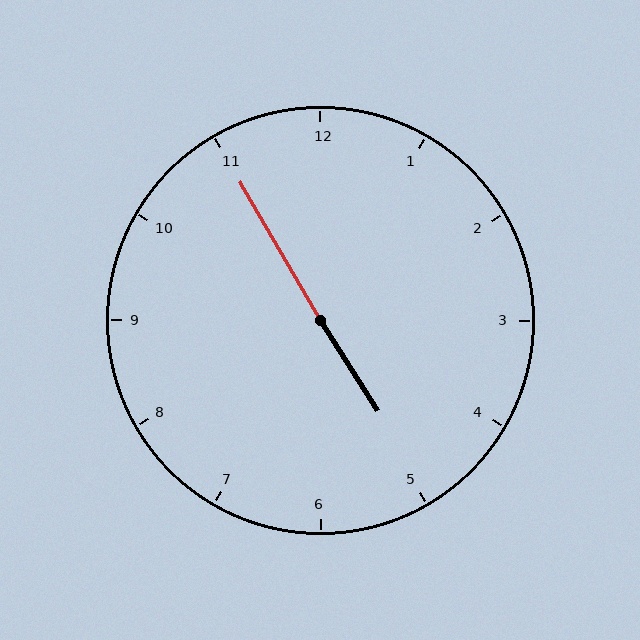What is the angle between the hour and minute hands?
Approximately 178 degrees.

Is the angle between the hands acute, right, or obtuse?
It is obtuse.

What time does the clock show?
4:55.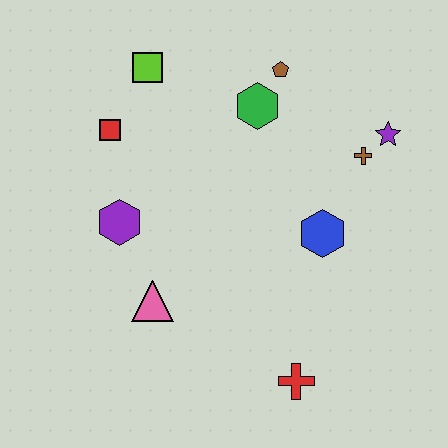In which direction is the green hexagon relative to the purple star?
The green hexagon is to the left of the purple star.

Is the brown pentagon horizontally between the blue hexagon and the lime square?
Yes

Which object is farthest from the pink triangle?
The purple star is farthest from the pink triangle.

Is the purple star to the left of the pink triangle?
No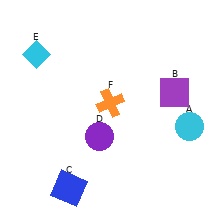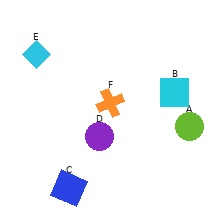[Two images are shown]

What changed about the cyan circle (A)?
In Image 1, A is cyan. In Image 2, it changed to lime.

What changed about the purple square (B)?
In Image 1, B is purple. In Image 2, it changed to cyan.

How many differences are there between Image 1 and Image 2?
There are 2 differences between the two images.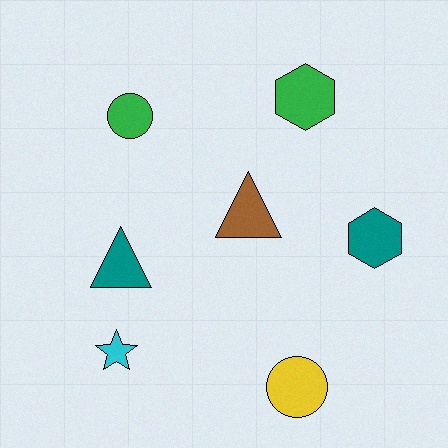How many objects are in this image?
There are 7 objects.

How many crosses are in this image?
There are no crosses.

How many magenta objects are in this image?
There are no magenta objects.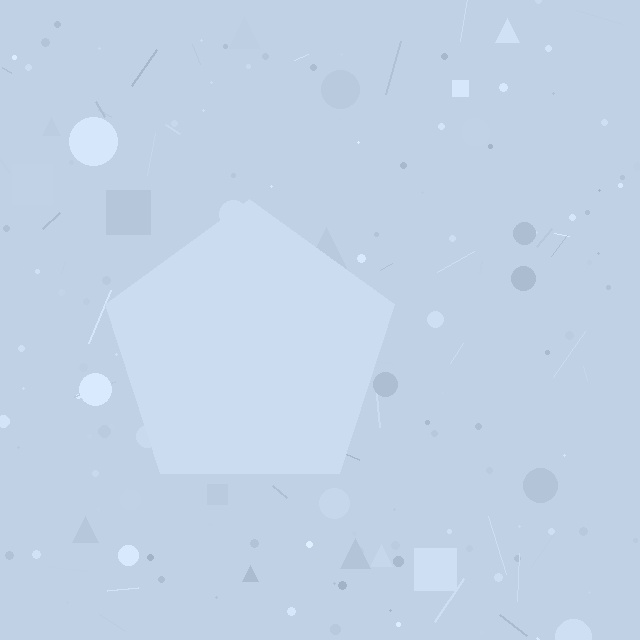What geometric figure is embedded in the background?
A pentagon is embedded in the background.